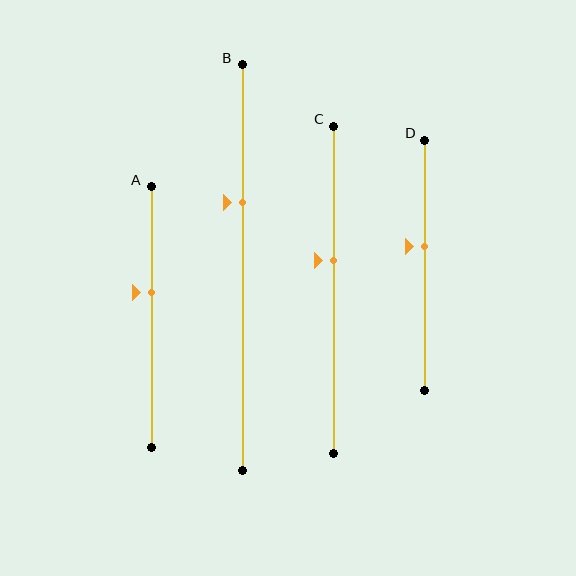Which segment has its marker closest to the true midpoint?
Segment D has its marker closest to the true midpoint.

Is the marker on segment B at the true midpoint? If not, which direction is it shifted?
No, the marker on segment B is shifted upward by about 16% of the segment length.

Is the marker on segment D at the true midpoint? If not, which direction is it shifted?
No, the marker on segment D is shifted upward by about 8% of the segment length.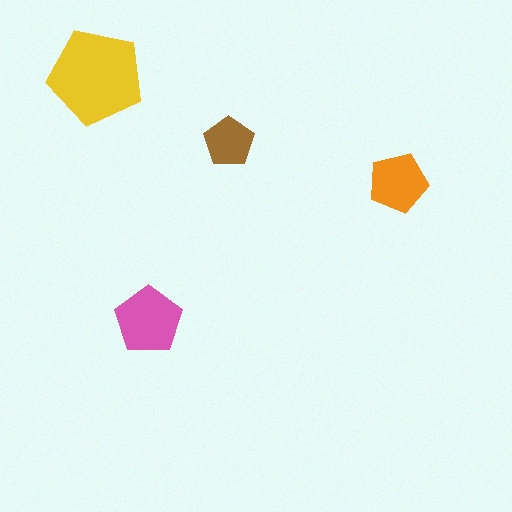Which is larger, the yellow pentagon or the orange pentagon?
The yellow one.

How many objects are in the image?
There are 4 objects in the image.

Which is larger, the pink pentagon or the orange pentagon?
The pink one.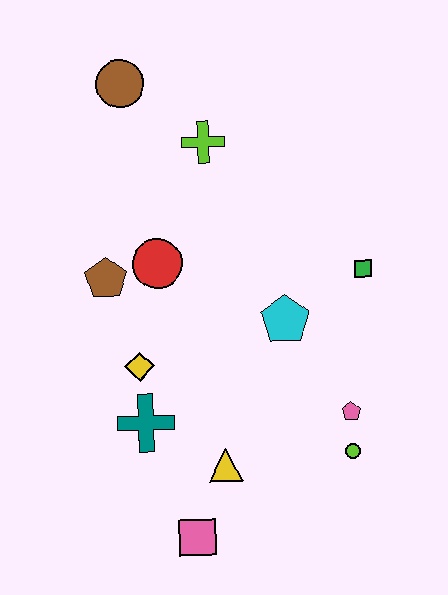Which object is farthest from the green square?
The pink square is farthest from the green square.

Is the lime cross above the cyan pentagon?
Yes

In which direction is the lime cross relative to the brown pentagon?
The lime cross is above the brown pentagon.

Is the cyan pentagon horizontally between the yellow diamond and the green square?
Yes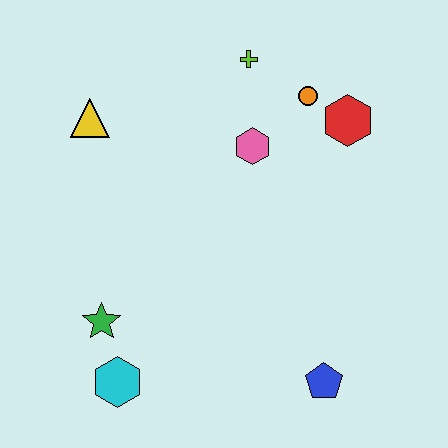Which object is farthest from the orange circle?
The cyan hexagon is farthest from the orange circle.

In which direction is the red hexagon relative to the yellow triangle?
The red hexagon is to the right of the yellow triangle.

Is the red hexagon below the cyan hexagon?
No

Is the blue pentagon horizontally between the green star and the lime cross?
No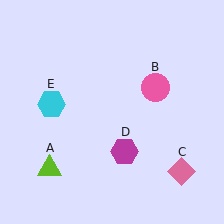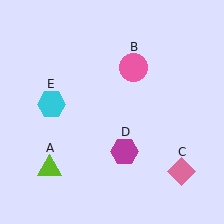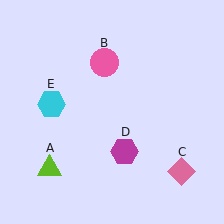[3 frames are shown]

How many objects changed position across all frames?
1 object changed position: pink circle (object B).